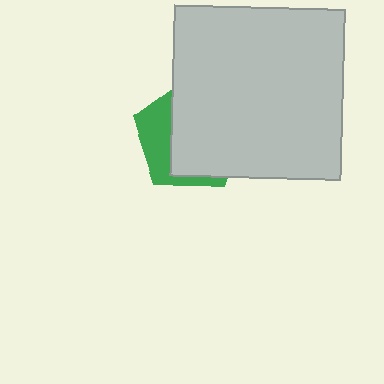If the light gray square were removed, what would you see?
You would see the complete green pentagon.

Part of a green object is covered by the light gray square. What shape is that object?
It is a pentagon.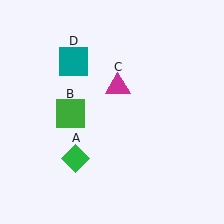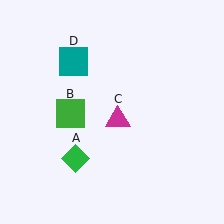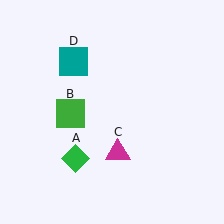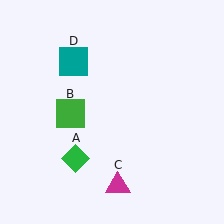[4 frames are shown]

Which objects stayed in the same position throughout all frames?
Green diamond (object A) and green square (object B) and teal square (object D) remained stationary.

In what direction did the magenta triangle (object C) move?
The magenta triangle (object C) moved down.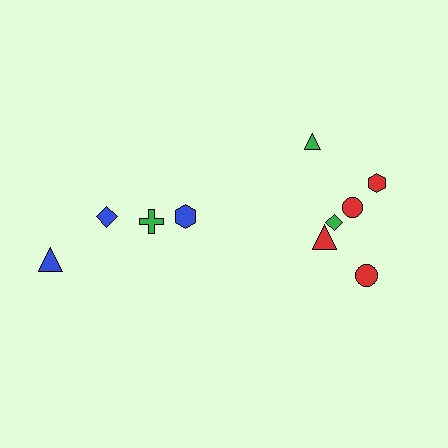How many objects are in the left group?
There are 4 objects.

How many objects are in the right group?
There are 6 objects.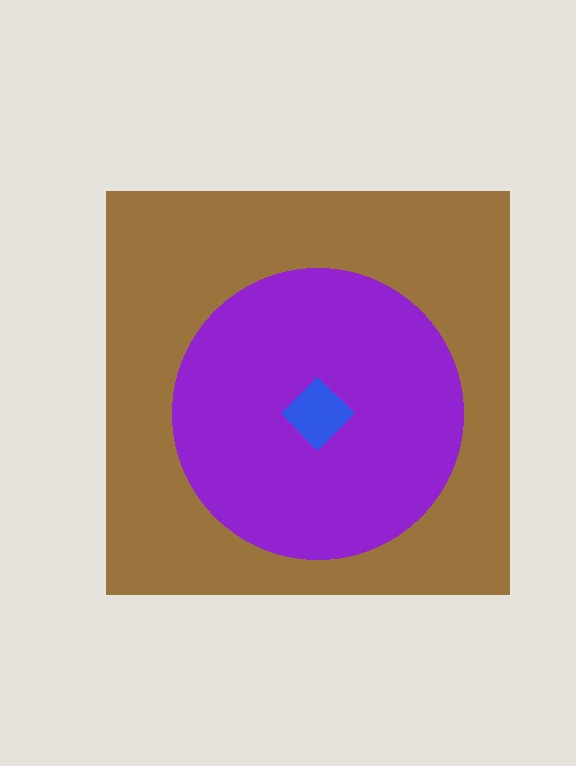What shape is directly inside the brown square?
The purple circle.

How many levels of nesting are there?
3.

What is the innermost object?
The blue diamond.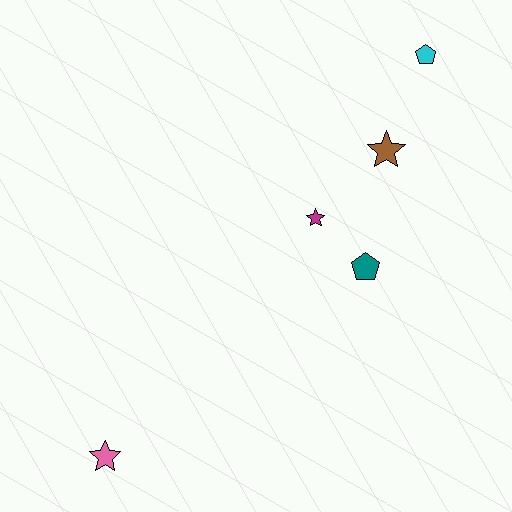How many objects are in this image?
There are 5 objects.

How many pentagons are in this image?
There are 2 pentagons.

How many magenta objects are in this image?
There is 1 magenta object.